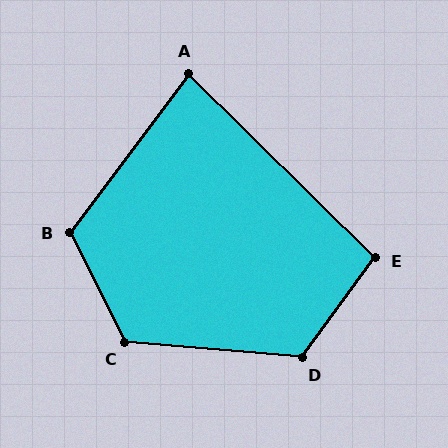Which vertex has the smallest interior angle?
A, at approximately 82 degrees.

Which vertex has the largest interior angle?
C, at approximately 121 degrees.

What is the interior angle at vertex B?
Approximately 117 degrees (obtuse).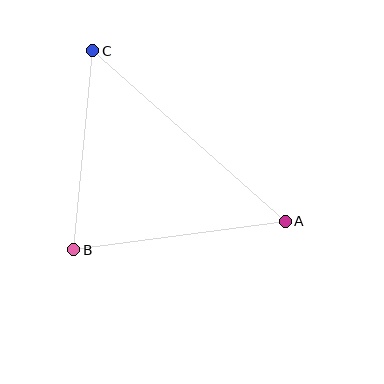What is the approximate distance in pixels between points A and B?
The distance between A and B is approximately 213 pixels.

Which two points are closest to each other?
Points B and C are closest to each other.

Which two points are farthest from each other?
Points A and C are farthest from each other.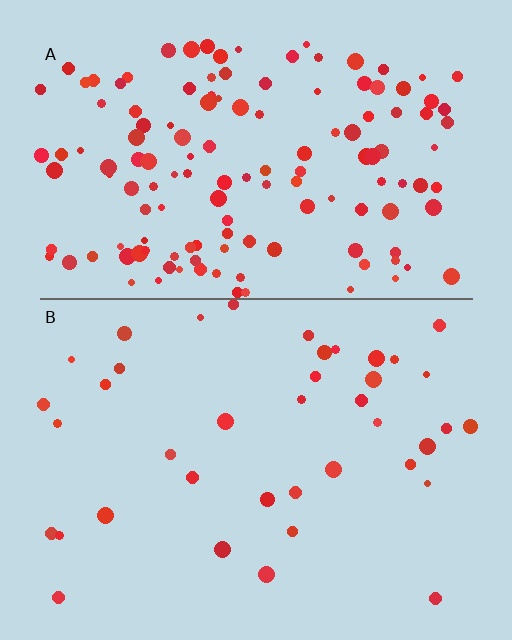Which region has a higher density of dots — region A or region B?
A (the top).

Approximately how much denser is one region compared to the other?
Approximately 3.6× — region A over region B.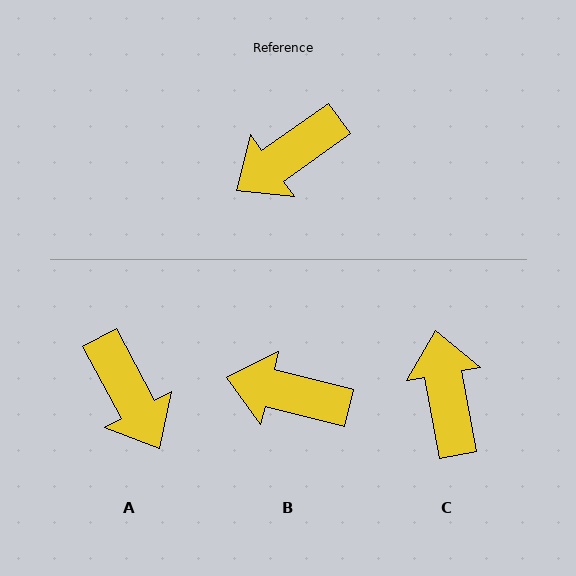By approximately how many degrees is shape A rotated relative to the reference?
Approximately 83 degrees counter-clockwise.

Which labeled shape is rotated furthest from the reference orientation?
C, about 115 degrees away.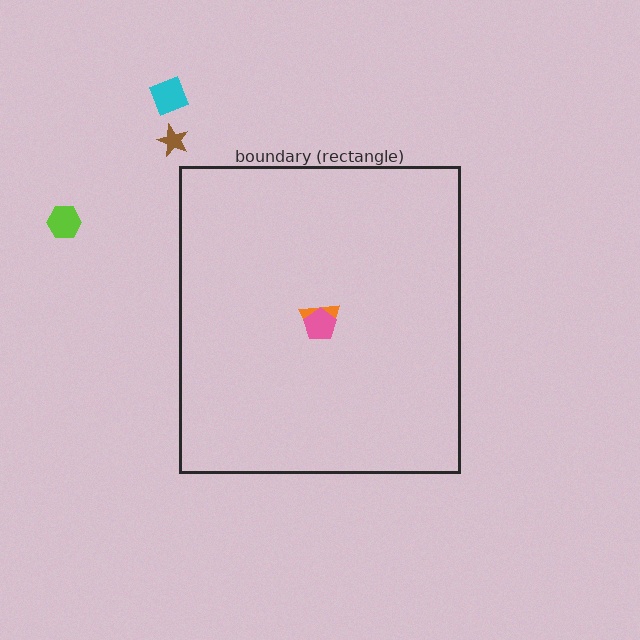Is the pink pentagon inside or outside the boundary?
Inside.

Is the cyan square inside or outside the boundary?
Outside.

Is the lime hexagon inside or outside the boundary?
Outside.